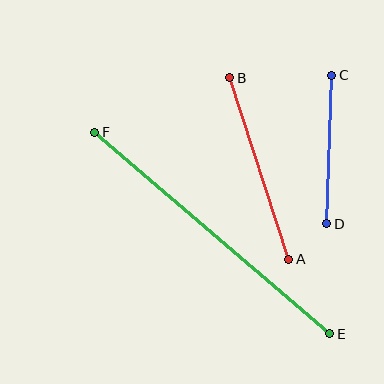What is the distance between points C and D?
The distance is approximately 149 pixels.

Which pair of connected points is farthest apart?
Points E and F are farthest apart.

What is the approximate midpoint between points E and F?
The midpoint is at approximately (212, 233) pixels.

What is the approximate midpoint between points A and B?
The midpoint is at approximately (259, 169) pixels.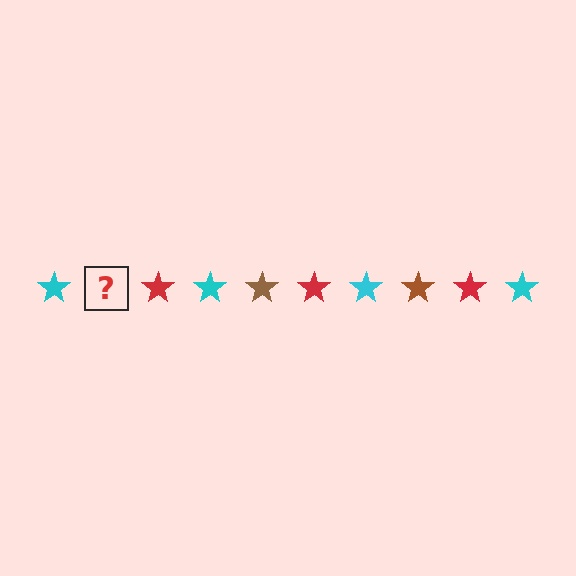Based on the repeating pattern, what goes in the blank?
The blank should be a brown star.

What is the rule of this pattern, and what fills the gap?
The rule is that the pattern cycles through cyan, brown, red stars. The gap should be filled with a brown star.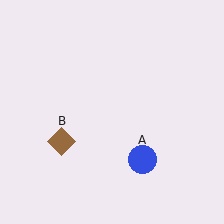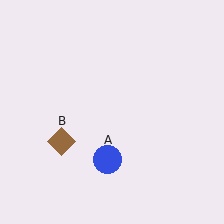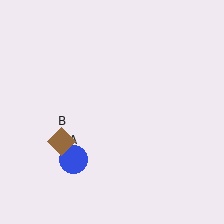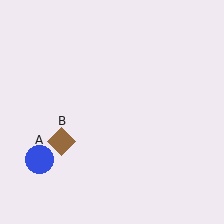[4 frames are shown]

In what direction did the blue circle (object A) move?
The blue circle (object A) moved left.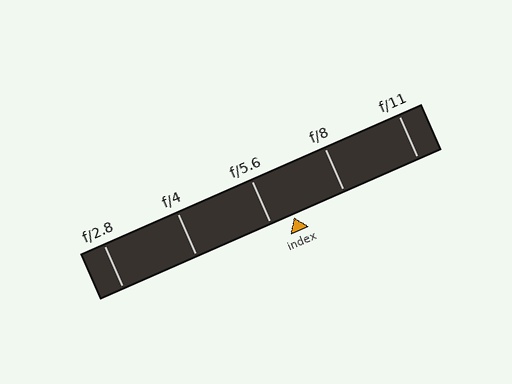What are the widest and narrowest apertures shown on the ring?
The widest aperture shown is f/2.8 and the narrowest is f/11.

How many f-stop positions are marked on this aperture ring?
There are 5 f-stop positions marked.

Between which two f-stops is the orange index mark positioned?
The index mark is between f/5.6 and f/8.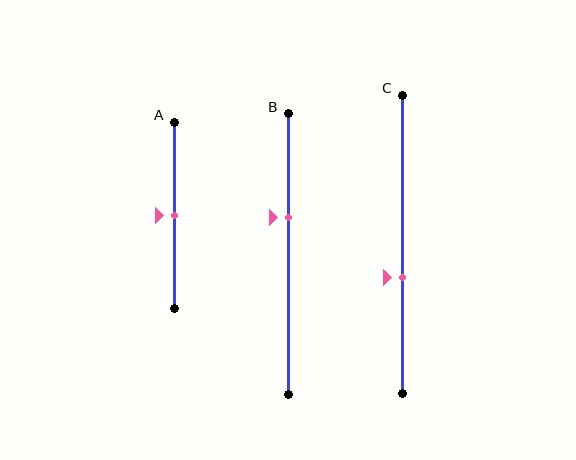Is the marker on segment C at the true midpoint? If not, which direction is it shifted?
No, the marker on segment C is shifted downward by about 11% of the segment length.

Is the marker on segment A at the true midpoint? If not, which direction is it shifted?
Yes, the marker on segment A is at the true midpoint.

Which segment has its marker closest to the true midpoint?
Segment A has its marker closest to the true midpoint.